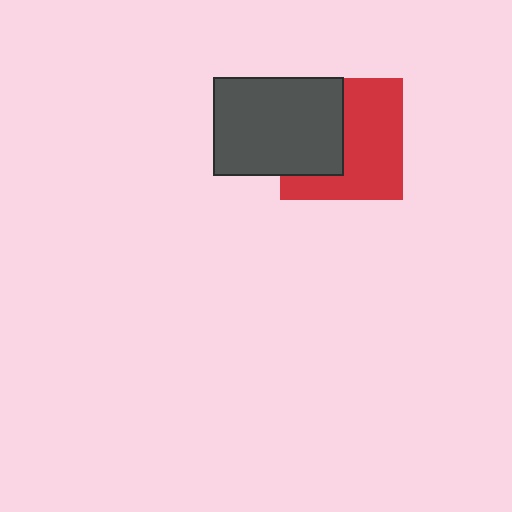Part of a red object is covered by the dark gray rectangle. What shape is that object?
It is a square.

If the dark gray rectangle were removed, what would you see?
You would see the complete red square.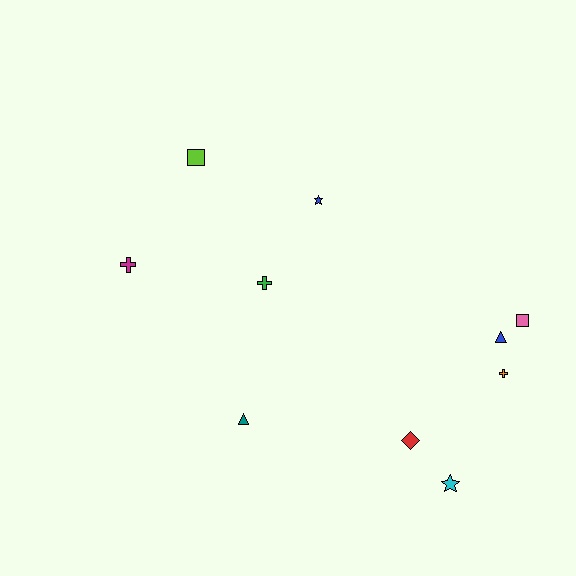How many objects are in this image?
There are 10 objects.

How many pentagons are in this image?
There are no pentagons.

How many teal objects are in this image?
There is 1 teal object.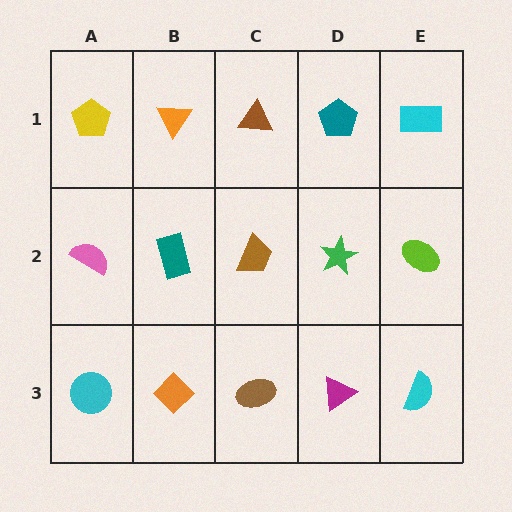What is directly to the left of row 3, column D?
A brown ellipse.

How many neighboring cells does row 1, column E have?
2.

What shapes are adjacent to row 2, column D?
A teal pentagon (row 1, column D), a magenta triangle (row 3, column D), a brown trapezoid (row 2, column C), a lime ellipse (row 2, column E).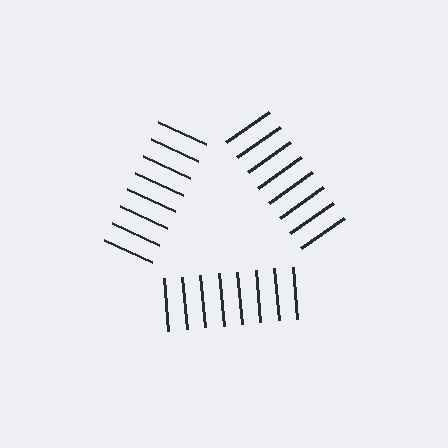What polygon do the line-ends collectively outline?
An illusory triangle — the line segments terminate on its edges but no continuous stroke is drawn.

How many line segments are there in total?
24 — 8 along each of the 3 edges.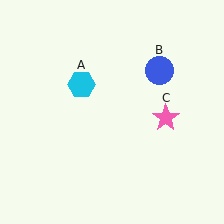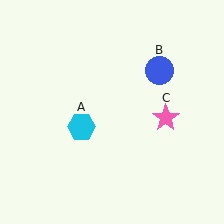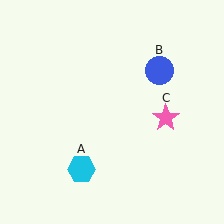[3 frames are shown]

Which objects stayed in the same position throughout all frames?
Blue circle (object B) and pink star (object C) remained stationary.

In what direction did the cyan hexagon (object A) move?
The cyan hexagon (object A) moved down.